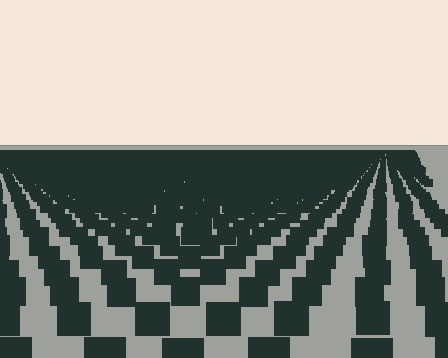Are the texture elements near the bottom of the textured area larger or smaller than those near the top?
Larger. Near the bottom, elements are closer to the viewer and appear at a bigger on-screen size.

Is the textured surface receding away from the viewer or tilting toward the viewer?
The surface is receding away from the viewer. Texture elements get smaller and denser toward the top.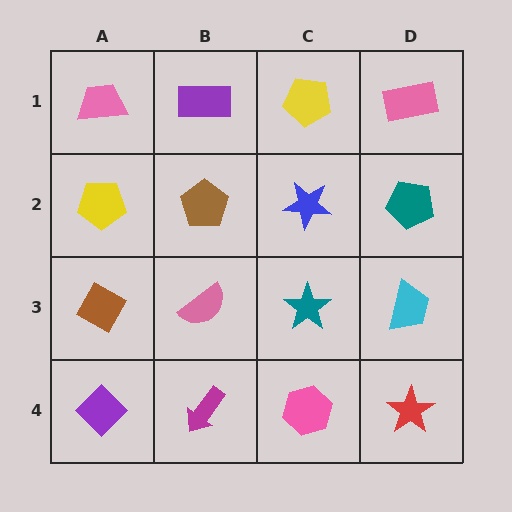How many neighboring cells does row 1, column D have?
2.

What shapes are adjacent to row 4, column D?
A cyan trapezoid (row 3, column D), a pink hexagon (row 4, column C).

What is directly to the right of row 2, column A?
A brown pentagon.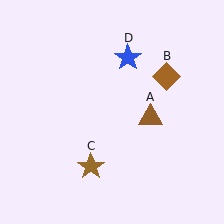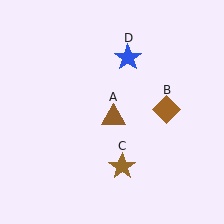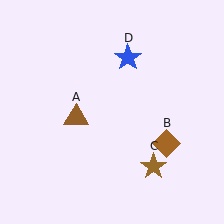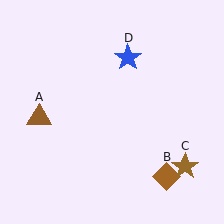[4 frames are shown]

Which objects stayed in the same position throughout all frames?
Blue star (object D) remained stationary.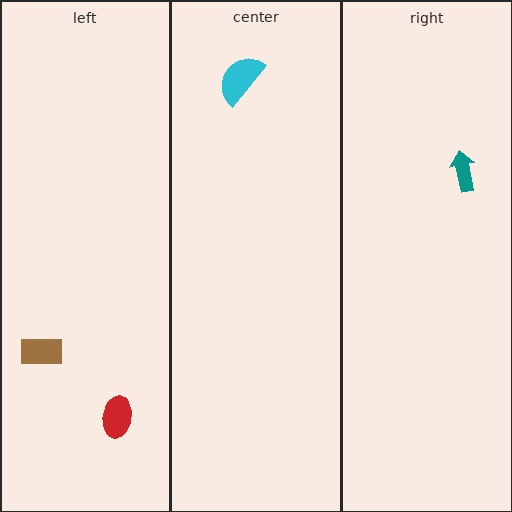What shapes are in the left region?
The red ellipse, the brown rectangle.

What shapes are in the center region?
The cyan semicircle.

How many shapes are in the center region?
1.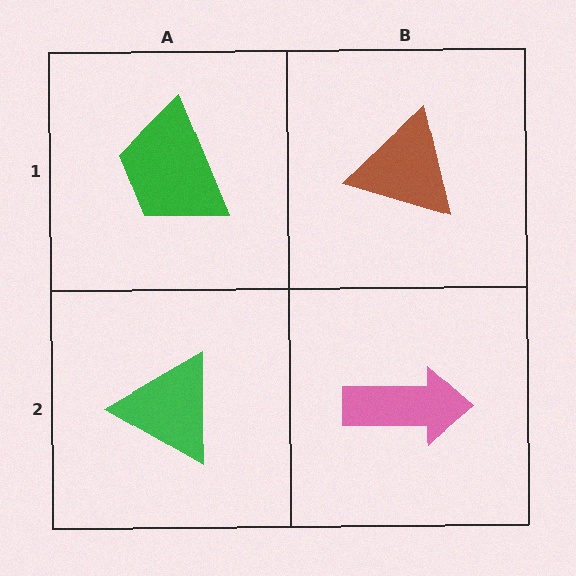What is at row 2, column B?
A pink arrow.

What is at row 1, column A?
A green trapezoid.